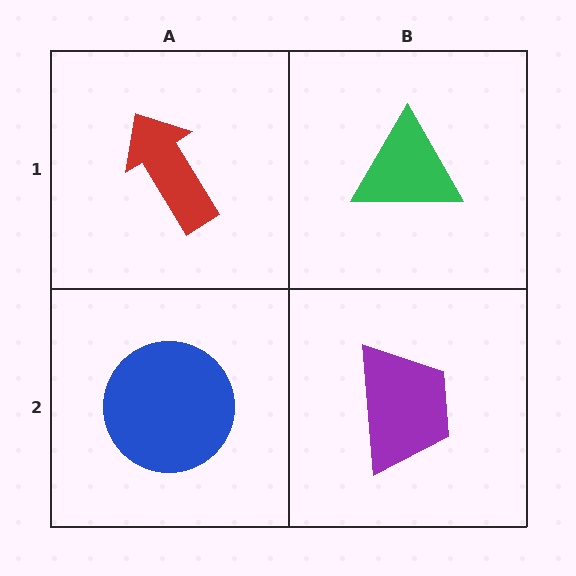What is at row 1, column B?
A green triangle.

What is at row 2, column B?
A purple trapezoid.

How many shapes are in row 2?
2 shapes.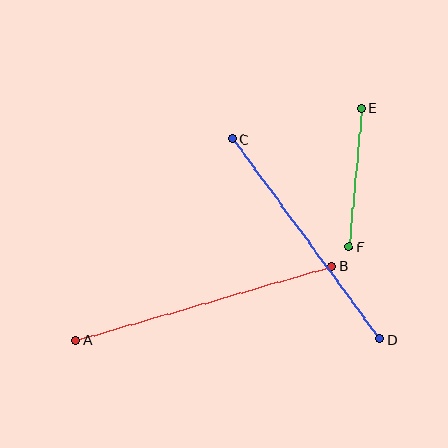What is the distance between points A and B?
The distance is approximately 266 pixels.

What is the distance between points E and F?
The distance is approximately 139 pixels.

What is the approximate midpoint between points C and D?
The midpoint is at approximately (306, 239) pixels.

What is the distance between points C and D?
The distance is approximately 248 pixels.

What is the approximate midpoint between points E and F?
The midpoint is at approximately (355, 177) pixels.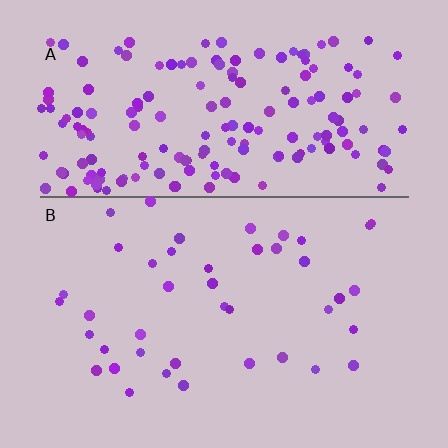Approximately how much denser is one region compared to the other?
Approximately 4.5× — region A over region B.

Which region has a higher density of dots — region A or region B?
A (the top).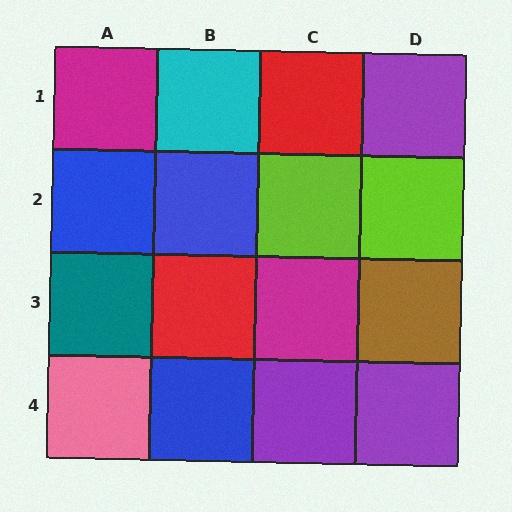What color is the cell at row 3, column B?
Red.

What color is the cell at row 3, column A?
Teal.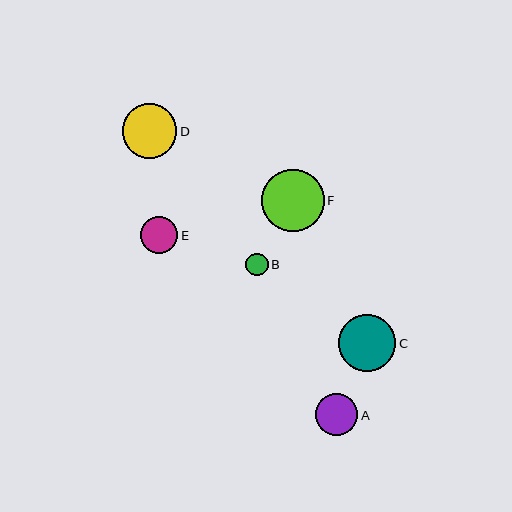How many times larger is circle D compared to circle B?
Circle D is approximately 2.4 times the size of circle B.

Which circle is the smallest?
Circle B is the smallest with a size of approximately 23 pixels.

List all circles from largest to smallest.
From largest to smallest: F, C, D, A, E, B.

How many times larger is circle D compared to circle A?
Circle D is approximately 1.3 times the size of circle A.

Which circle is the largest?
Circle F is the largest with a size of approximately 63 pixels.